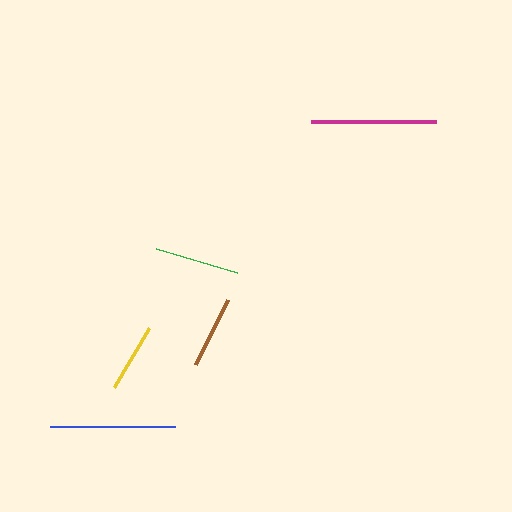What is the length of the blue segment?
The blue segment is approximately 126 pixels long.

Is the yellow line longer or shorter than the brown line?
The brown line is longer than the yellow line.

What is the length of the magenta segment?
The magenta segment is approximately 126 pixels long.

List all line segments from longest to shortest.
From longest to shortest: magenta, blue, green, brown, yellow.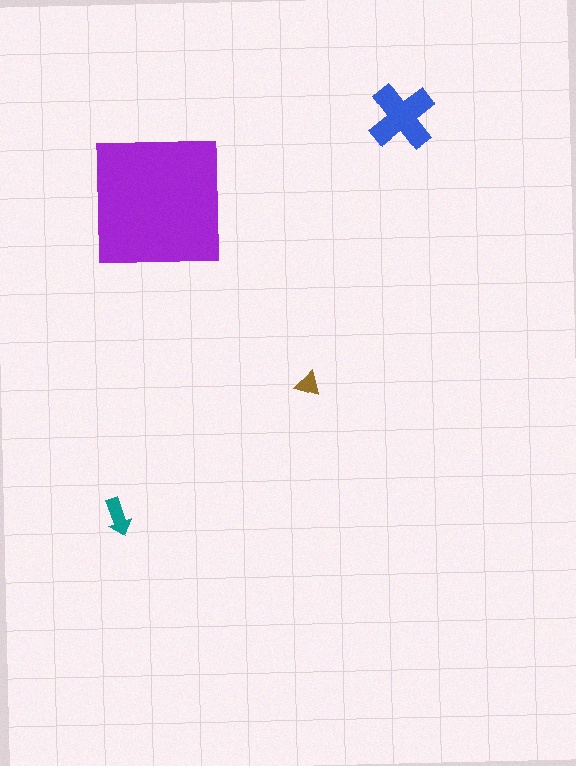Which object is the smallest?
The brown triangle.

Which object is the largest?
The purple square.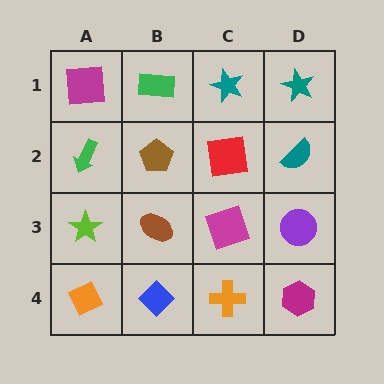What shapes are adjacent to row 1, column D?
A teal semicircle (row 2, column D), a teal star (row 1, column C).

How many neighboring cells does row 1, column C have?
3.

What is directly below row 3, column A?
An orange diamond.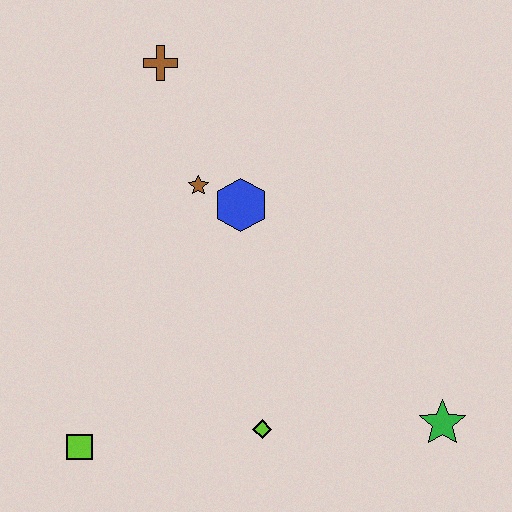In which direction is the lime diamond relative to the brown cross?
The lime diamond is below the brown cross.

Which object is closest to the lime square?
The lime diamond is closest to the lime square.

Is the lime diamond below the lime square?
No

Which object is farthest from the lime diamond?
The brown cross is farthest from the lime diamond.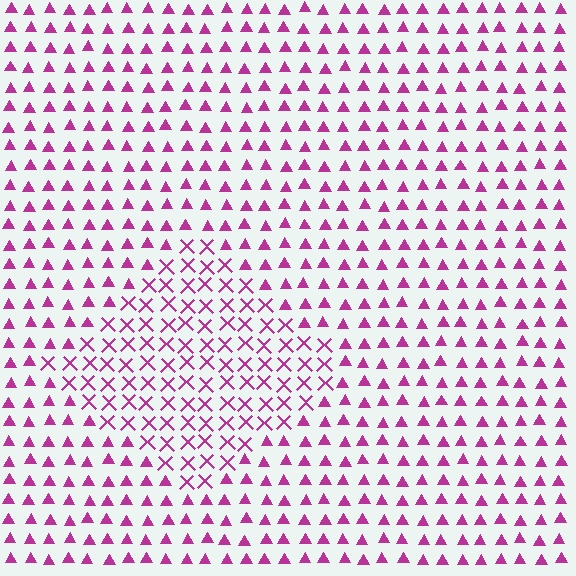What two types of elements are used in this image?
The image uses X marks inside the diamond region and triangles outside it.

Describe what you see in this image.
The image is filled with small magenta elements arranged in a uniform grid. A diamond-shaped region contains X marks, while the surrounding area contains triangles. The boundary is defined purely by the change in element shape.